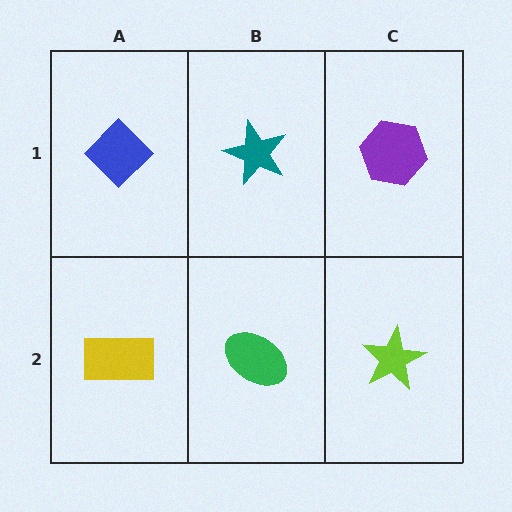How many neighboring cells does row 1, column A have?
2.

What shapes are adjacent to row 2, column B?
A teal star (row 1, column B), a yellow rectangle (row 2, column A), a lime star (row 2, column C).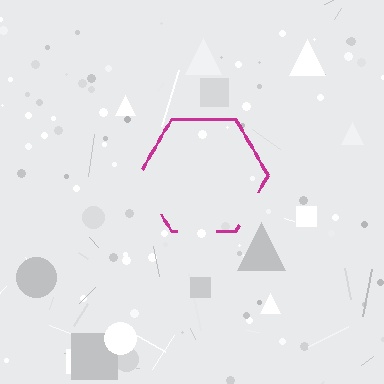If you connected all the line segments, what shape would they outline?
They would outline a hexagon.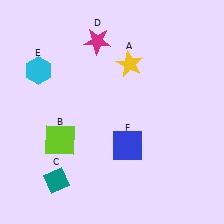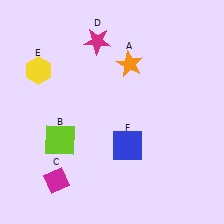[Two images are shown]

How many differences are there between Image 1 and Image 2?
There are 3 differences between the two images.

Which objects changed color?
A changed from yellow to orange. C changed from teal to magenta. E changed from cyan to yellow.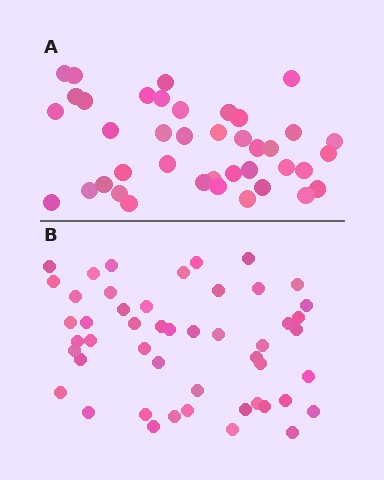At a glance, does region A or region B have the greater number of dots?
Region B (the bottom region) has more dots.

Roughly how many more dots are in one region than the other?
Region B has roughly 8 or so more dots than region A.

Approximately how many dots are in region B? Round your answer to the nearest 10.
About 50 dots. (The exact count is 49, which rounds to 50.)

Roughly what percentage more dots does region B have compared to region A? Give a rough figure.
About 20% more.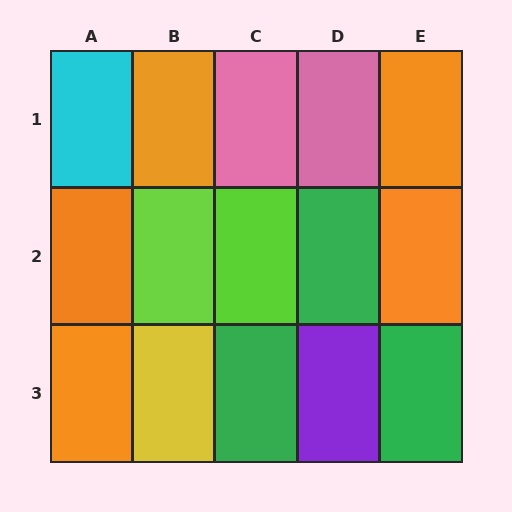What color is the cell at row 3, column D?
Purple.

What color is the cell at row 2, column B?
Lime.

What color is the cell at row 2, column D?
Green.